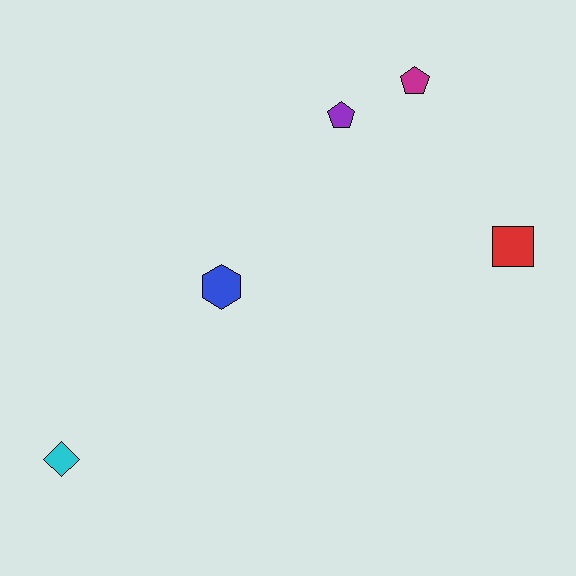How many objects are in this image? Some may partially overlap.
There are 5 objects.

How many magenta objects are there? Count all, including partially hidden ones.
There is 1 magenta object.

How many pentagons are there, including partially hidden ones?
There are 2 pentagons.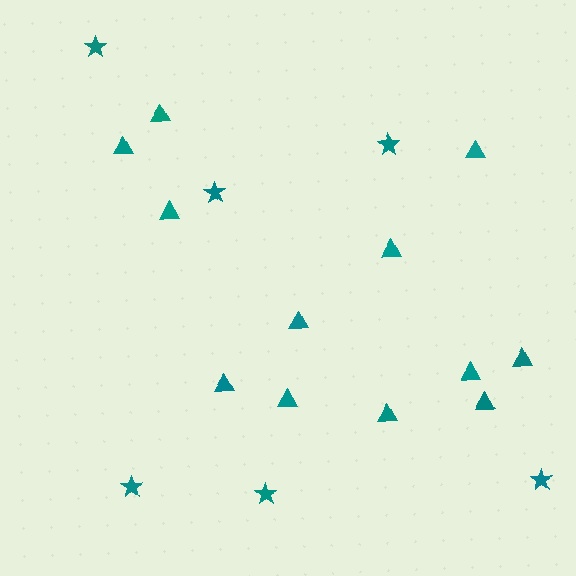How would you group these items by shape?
There are 2 groups: one group of triangles (12) and one group of stars (6).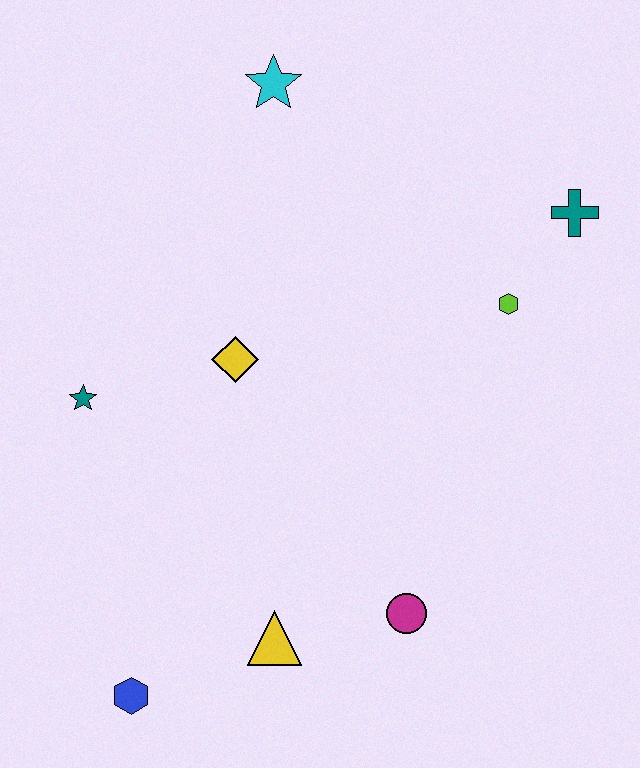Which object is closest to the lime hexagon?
The teal cross is closest to the lime hexagon.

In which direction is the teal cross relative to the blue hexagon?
The teal cross is above the blue hexagon.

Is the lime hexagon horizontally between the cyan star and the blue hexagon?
No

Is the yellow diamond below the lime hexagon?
Yes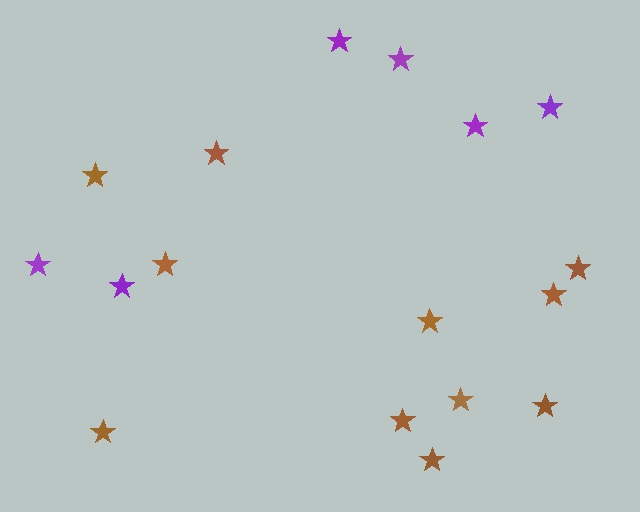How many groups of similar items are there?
There are 2 groups: one group of brown stars (11) and one group of purple stars (6).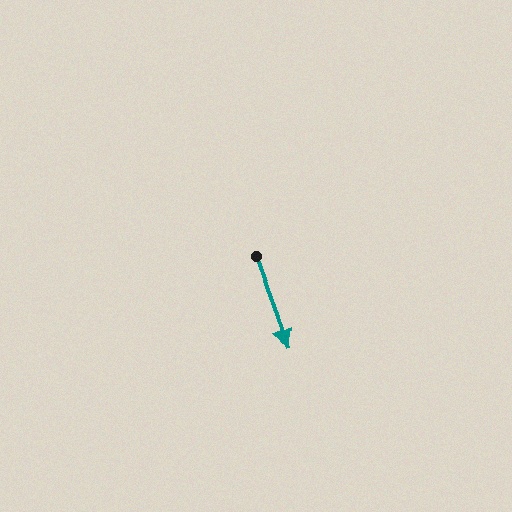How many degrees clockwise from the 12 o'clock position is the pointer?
Approximately 159 degrees.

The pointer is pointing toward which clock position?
Roughly 5 o'clock.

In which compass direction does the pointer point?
South.